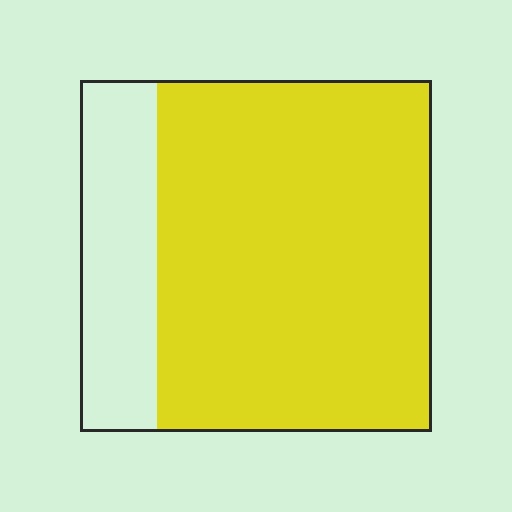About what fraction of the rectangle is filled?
About four fifths (4/5).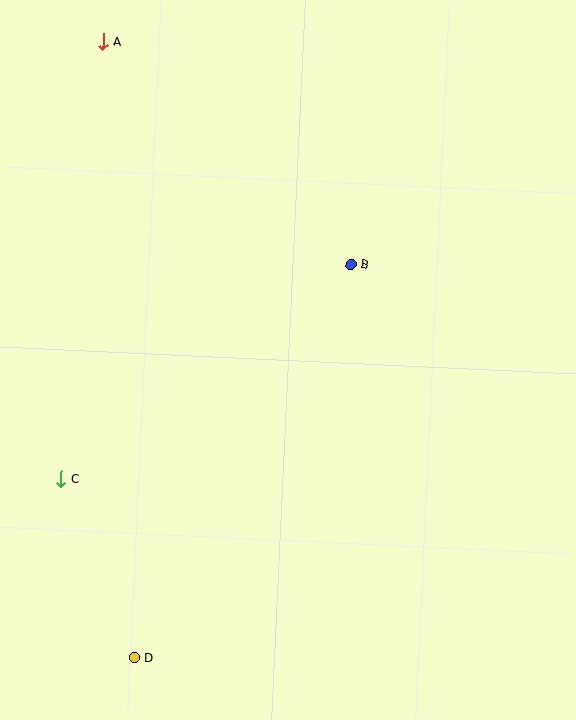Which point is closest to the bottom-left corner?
Point D is closest to the bottom-left corner.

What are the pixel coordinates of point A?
Point A is at (103, 41).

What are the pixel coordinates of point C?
Point C is at (61, 479).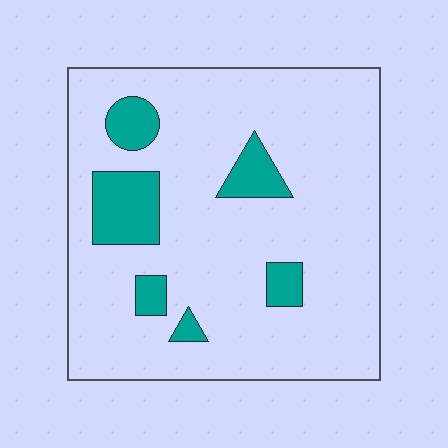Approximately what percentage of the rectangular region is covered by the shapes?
Approximately 15%.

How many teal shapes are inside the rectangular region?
6.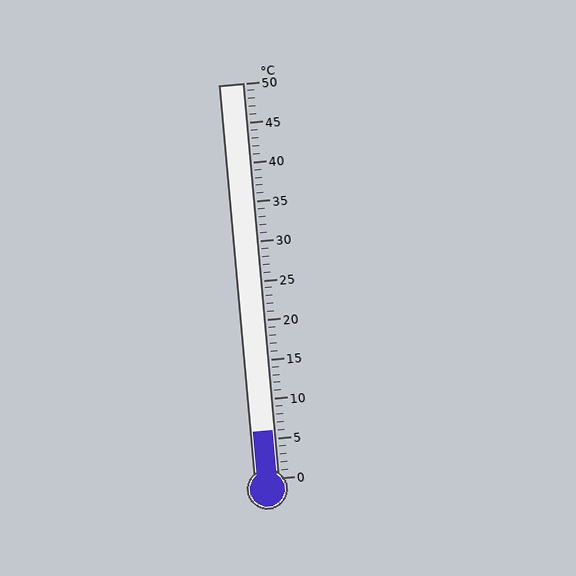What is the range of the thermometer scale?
The thermometer scale ranges from 0°C to 50°C.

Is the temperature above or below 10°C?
The temperature is below 10°C.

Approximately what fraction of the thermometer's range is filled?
The thermometer is filled to approximately 10% of its range.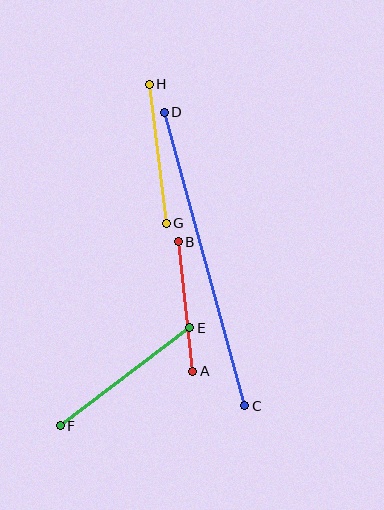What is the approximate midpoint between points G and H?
The midpoint is at approximately (158, 154) pixels.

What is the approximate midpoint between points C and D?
The midpoint is at approximately (205, 259) pixels.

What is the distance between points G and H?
The distance is approximately 140 pixels.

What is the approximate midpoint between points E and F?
The midpoint is at approximately (125, 377) pixels.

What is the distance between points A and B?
The distance is approximately 130 pixels.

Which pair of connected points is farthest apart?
Points C and D are farthest apart.